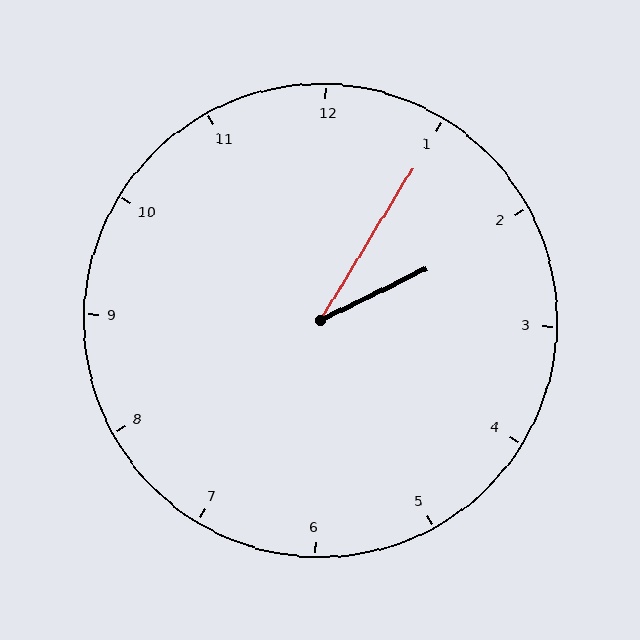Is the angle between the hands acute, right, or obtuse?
It is acute.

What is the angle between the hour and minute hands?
Approximately 32 degrees.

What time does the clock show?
2:05.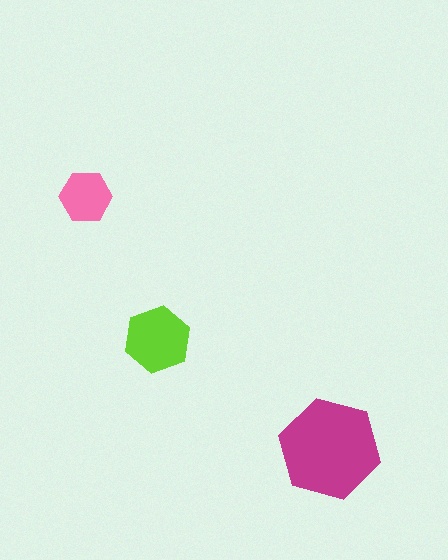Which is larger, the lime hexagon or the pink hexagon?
The lime one.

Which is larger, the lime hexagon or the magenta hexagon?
The magenta one.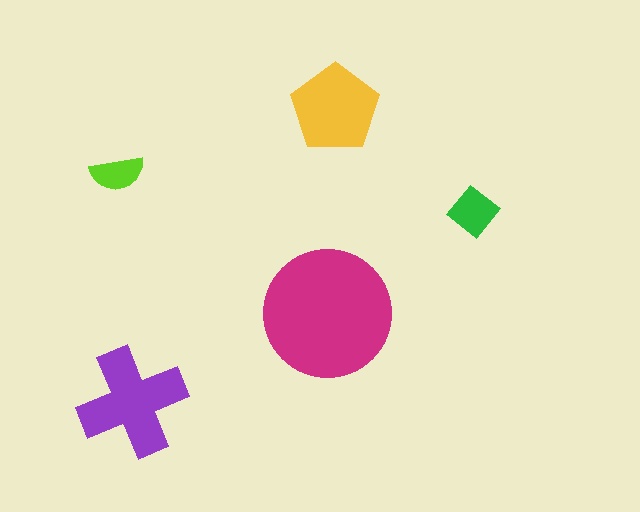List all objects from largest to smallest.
The magenta circle, the purple cross, the yellow pentagon, the green diamond, the lime semicircle.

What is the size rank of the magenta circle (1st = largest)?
1st.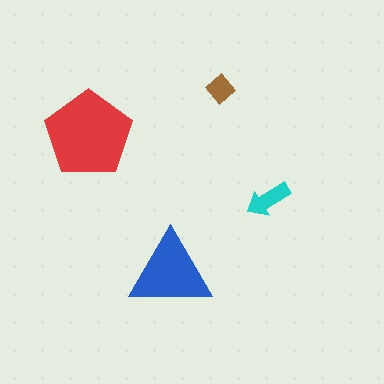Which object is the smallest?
The brown diamond.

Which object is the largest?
The red pentagon.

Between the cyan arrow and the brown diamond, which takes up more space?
The cyan arrow.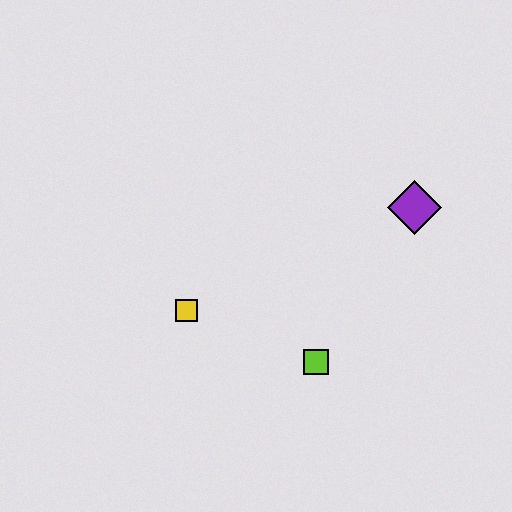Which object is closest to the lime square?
The yellow square is closest to the lime square.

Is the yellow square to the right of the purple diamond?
No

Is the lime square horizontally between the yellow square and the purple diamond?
Yes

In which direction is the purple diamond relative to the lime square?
The purple diamond is above the lime square.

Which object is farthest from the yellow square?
The purple diamond is farthest from the yellow square.